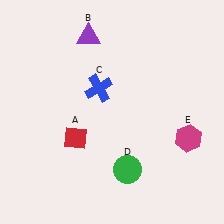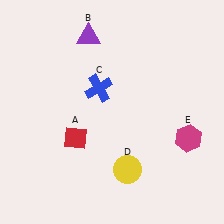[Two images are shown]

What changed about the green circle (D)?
In Image 1, D is green. In Image 2, it changed to yellow.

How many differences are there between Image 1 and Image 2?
There is 1 difference between the two images.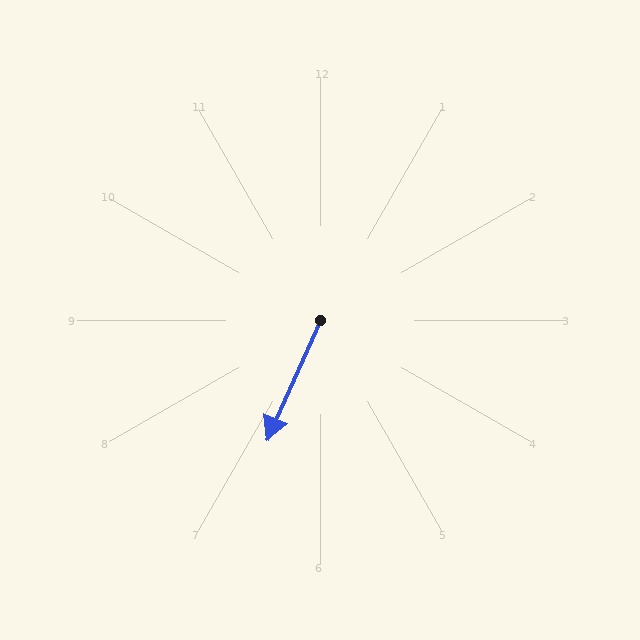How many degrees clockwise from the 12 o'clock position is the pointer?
Approximately 204 degrees.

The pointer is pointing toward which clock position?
Roughly 7 o'clock.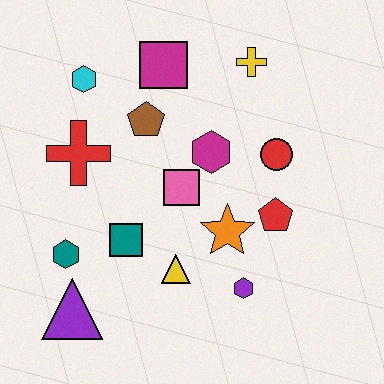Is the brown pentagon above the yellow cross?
No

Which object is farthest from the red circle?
The purple triangle is farthest from the red circle.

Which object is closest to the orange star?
The red pentagon is closest to the orange star.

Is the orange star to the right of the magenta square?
Yes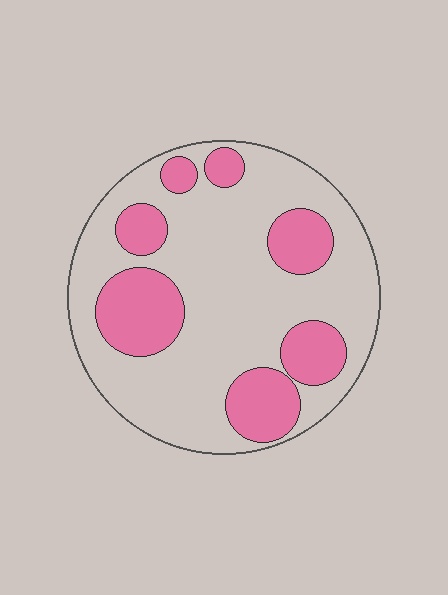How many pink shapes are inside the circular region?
7.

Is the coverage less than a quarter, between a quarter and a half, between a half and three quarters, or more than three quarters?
Between a quarter and a half.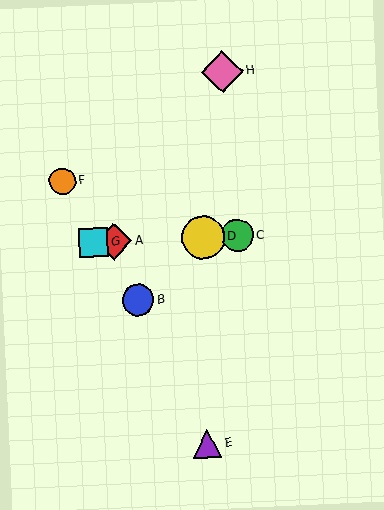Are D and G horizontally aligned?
Yes, both are at y≈237.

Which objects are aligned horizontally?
Objects A, C, D, G are aligned horizontally.